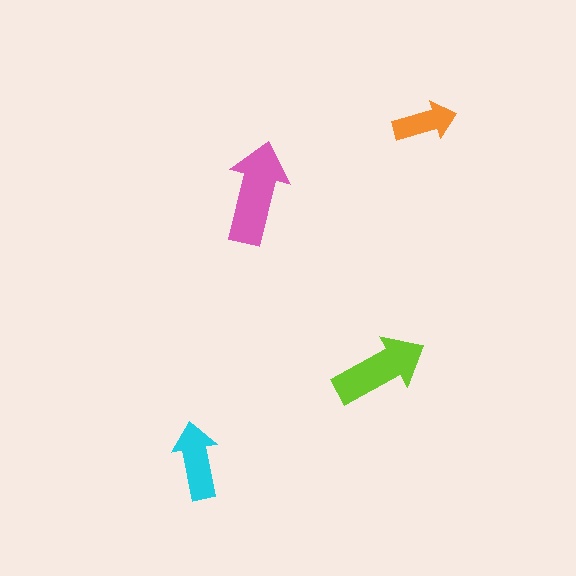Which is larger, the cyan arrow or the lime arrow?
The lime one.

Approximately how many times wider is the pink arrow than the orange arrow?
About 1.5 times wider.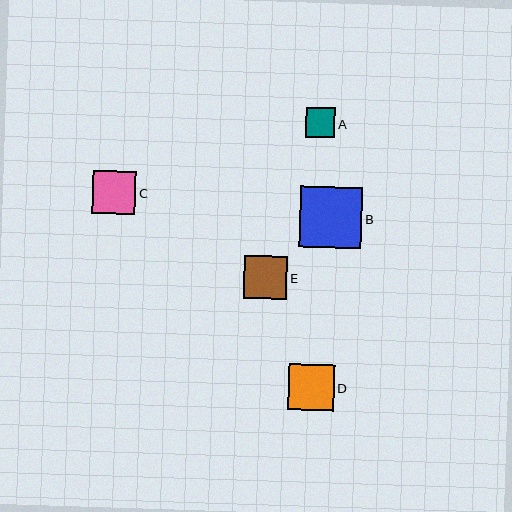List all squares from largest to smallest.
From largest to smallest: B, D, C, E, A.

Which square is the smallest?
Square A is the smallest with a size of approximately 29 pixels.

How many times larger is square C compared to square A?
Square C is approximately 1.5 times the size of square A.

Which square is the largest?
Square B is the largest with a size of approximately 62 pixels.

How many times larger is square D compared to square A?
Square D is approximately 1.6 times the size of square A.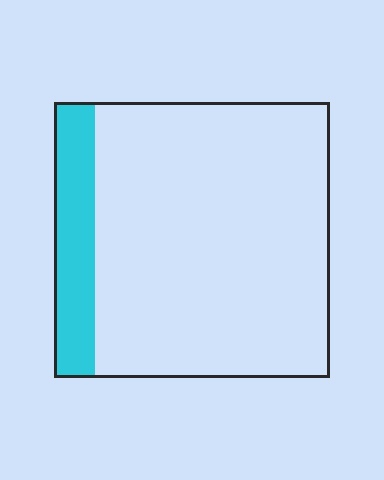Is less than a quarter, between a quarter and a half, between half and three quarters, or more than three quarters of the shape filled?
Less than a quarter.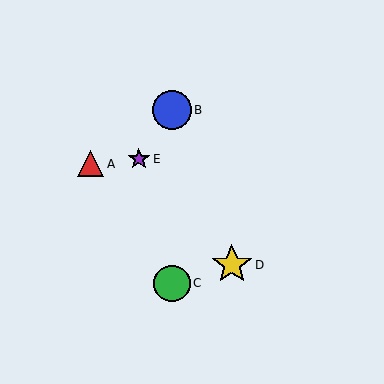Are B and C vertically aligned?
Yes, both are at x≈172.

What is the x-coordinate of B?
Object B is at x≈172.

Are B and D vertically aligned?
No, B is at x≈172 and D is at x≈232.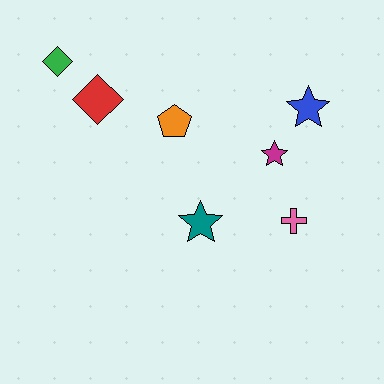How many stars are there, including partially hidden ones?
There are 3 stars.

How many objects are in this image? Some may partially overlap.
There are 7 objects.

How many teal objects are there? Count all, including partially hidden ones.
There is 1 teal object.